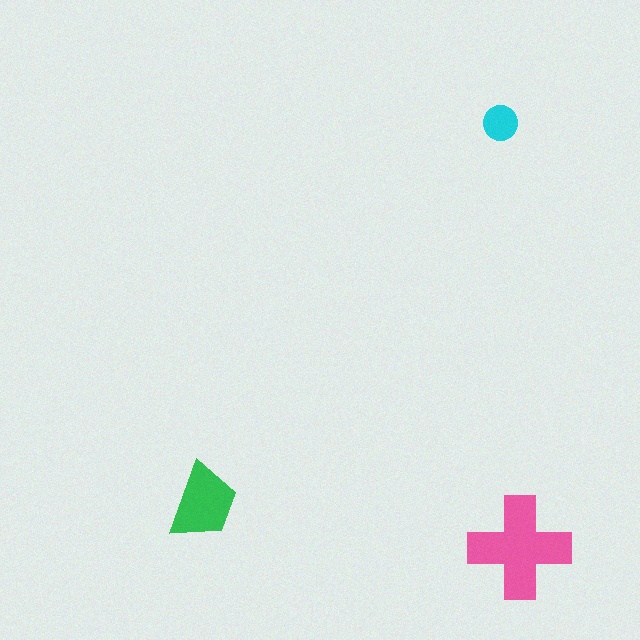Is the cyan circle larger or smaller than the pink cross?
Smaller.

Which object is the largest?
The pink cross.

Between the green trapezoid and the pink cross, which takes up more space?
The pink cross.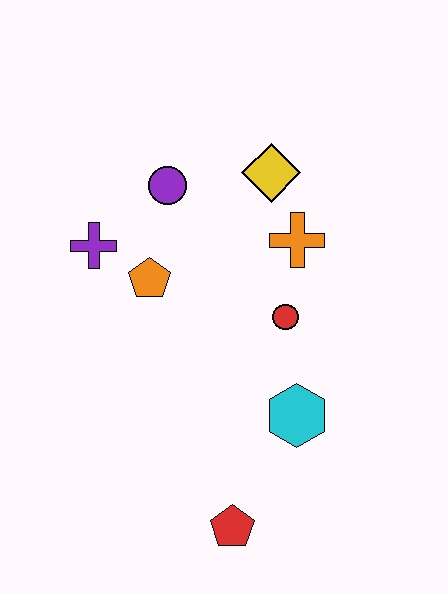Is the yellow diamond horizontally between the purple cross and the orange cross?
Yes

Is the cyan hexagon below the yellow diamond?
Yes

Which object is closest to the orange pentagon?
The purple cross is closest to the orange pentagon.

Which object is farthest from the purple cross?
The red pentagon is farthest from the purple cross.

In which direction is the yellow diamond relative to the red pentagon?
The yellow diamond is above the red pentagon.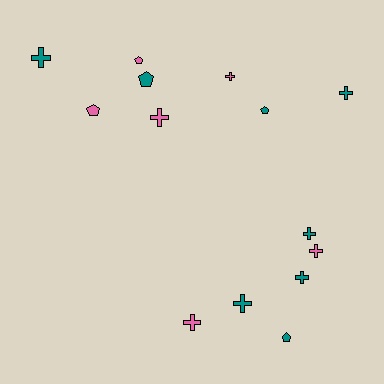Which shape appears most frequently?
Cross, with 9 objects.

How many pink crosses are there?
There are 4 pink crosses.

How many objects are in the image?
There are 14 objects.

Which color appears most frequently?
Teal, with 8 objects.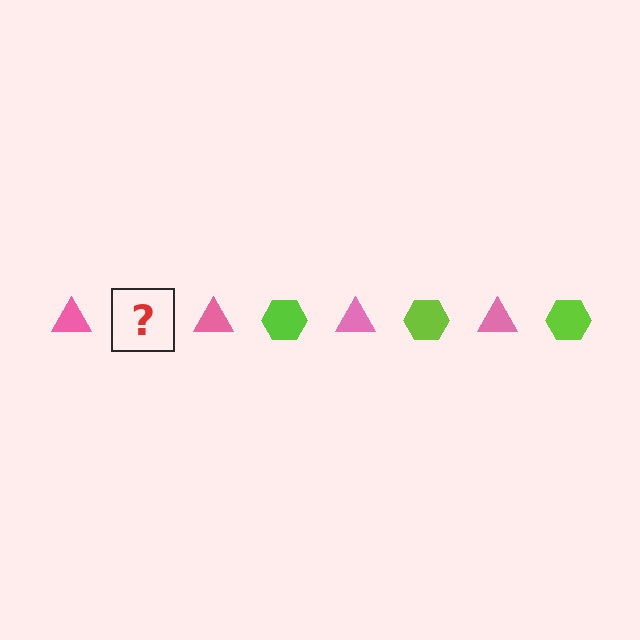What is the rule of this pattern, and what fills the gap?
The rule is that the pattern alternates between pink triangle and lime hexagon. The gap should be filled with a lime hexagon.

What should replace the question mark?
The question mark should be replaced with a lime hexagon.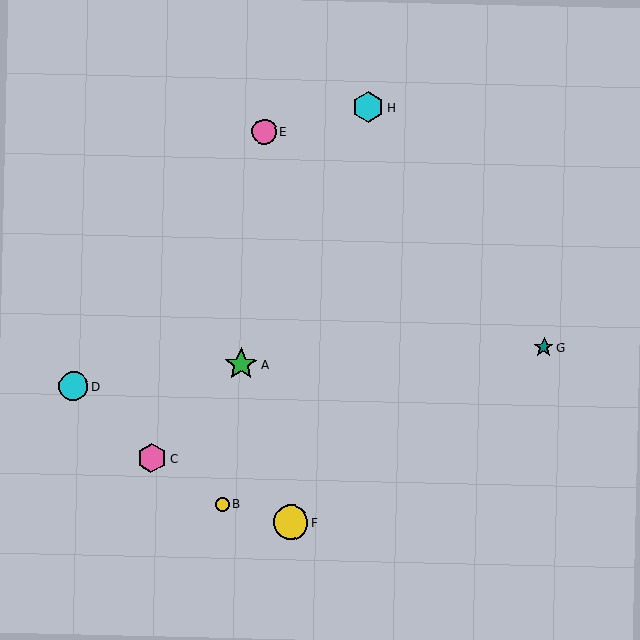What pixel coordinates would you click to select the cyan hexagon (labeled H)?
Click at (368, 107) to select the cyan hexagon H.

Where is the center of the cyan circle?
The center of the cyan circle is at (74, 387).